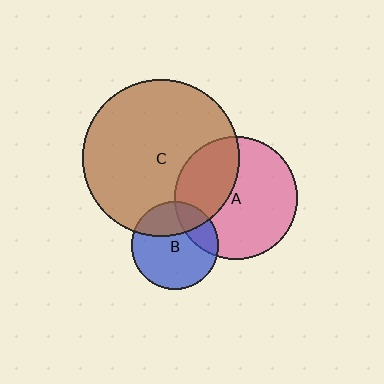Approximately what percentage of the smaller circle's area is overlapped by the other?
Approximately 30%.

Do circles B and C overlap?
Yes.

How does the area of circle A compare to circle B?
Approximately 2.0 times.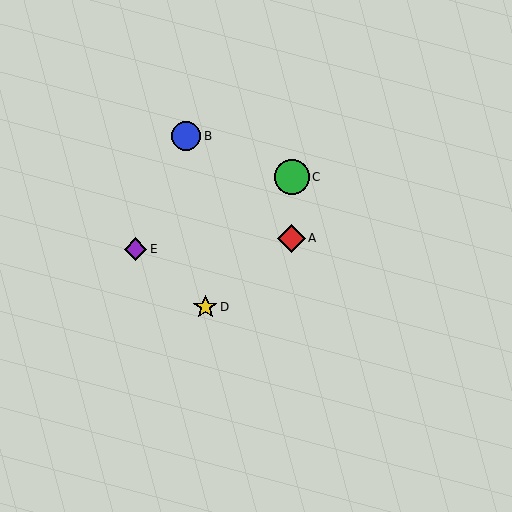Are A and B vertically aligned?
No, A is at x≈292 and B is at x≈186.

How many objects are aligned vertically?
2 objects (A, C) are aligned vertically.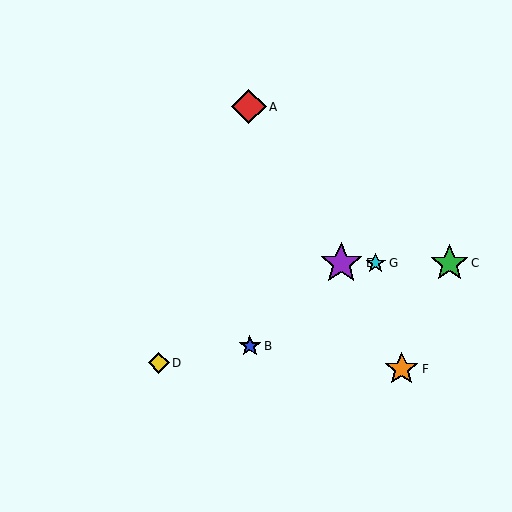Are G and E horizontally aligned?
Yes, both are at y≈263.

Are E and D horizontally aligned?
No, E is at y≈263 and D is at y≈363.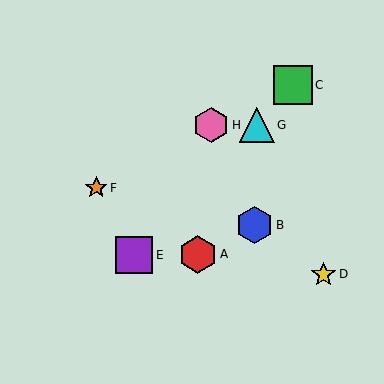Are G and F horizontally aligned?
No, G is at y≈125 and F is at y≈188.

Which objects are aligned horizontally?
Objects G, H are aligned horizontally.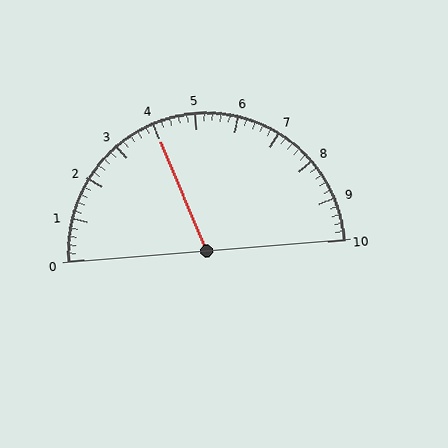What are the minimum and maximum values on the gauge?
The gauge ranges from 0 to 10.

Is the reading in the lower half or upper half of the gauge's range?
The reading is in the lower half of the range (0 to 10).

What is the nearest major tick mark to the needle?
The nearest major tick mark is 4.